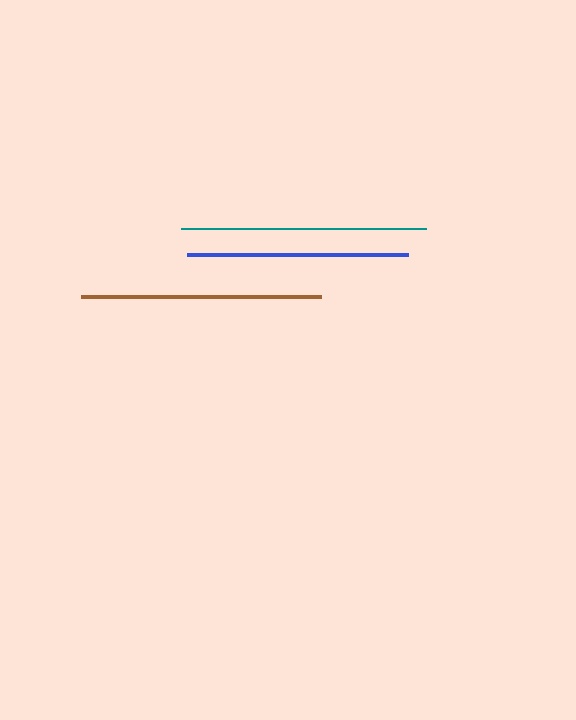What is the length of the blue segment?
The blue segment is approximately 221 pixels long.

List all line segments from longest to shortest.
From longest to shortest: teal, brown, blue.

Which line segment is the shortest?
The blue line is the shortest at approximately 221 pixels.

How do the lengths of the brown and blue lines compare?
The brown and blue lines are approximately the same length.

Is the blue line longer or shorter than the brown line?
The brown line is longer than the blue line.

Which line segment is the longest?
The teal line is the longest at approximately 245 pixels.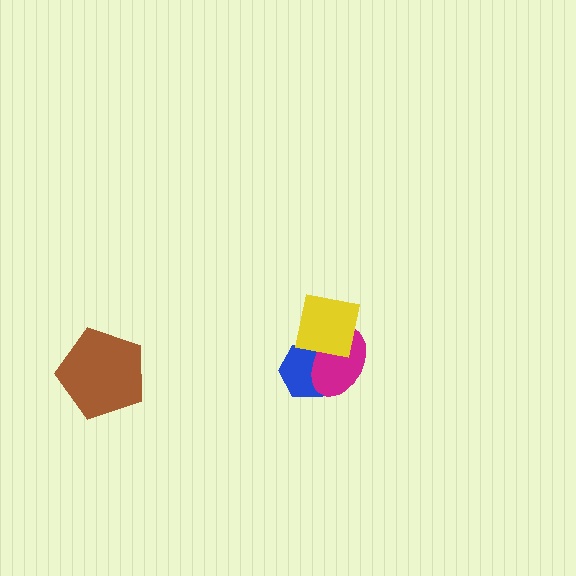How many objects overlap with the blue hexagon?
2 objects overlap with the blue hexagon.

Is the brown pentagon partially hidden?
No, no other shape covers it.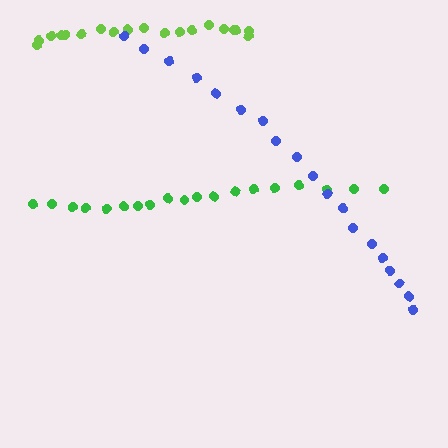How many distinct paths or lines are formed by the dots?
There are 3 distinct paths.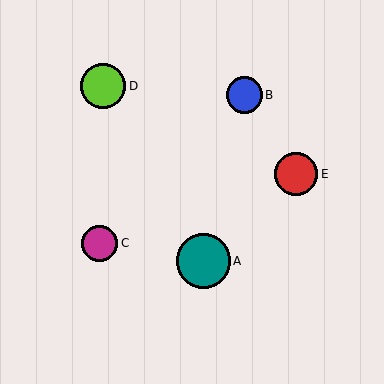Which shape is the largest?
The teal circle (labeled A) is the largest.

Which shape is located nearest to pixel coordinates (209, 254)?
The teal circle (labeled A) at (203, 261) is nearest to that location.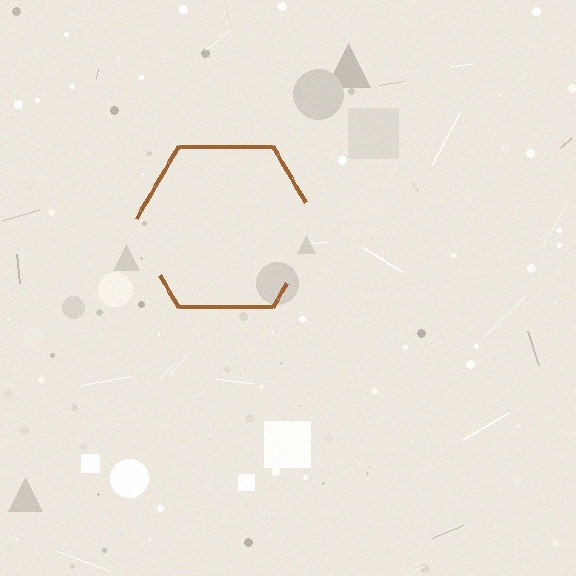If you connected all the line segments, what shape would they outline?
They would outline a hexagon.